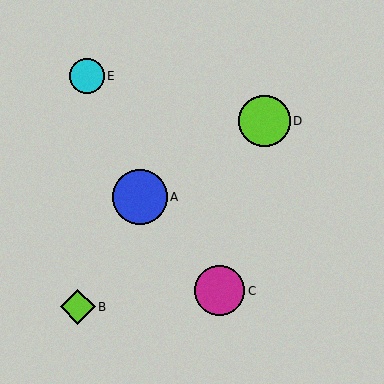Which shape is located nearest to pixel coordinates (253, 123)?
The lime circle (labeled D) at (264, 121) is nearest to that location.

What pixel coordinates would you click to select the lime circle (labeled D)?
Click at (264, 121) to select the lime circle D.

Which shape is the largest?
The blue circle (labeled A) is the largest.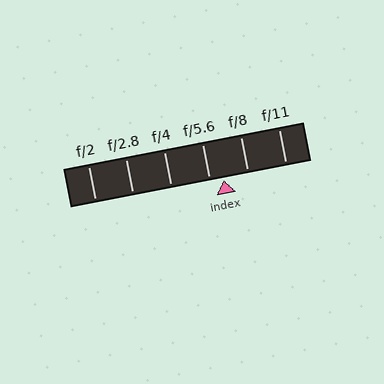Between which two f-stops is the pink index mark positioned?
The index mark is between f/5.6 and f/8.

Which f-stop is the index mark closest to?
The index mark is closest to f/5.6.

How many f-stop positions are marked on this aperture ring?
There are 6 f-stop positions marked.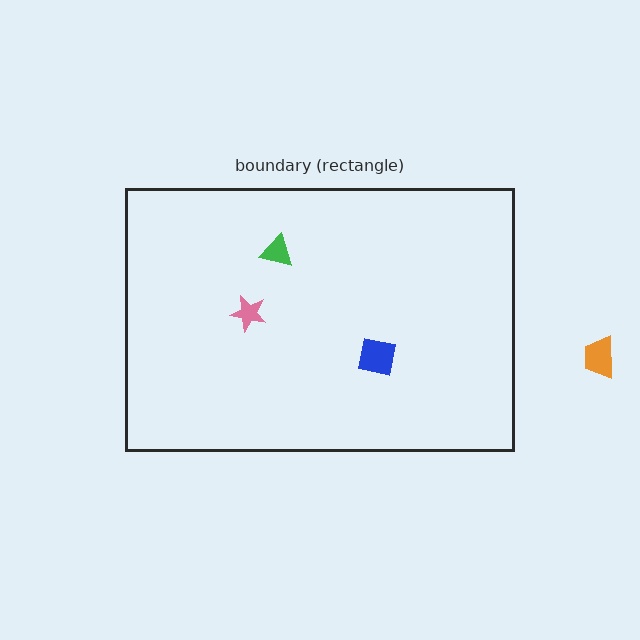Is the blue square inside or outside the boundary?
Inside.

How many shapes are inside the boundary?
3 inside, 1 outside.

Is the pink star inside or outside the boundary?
Inside.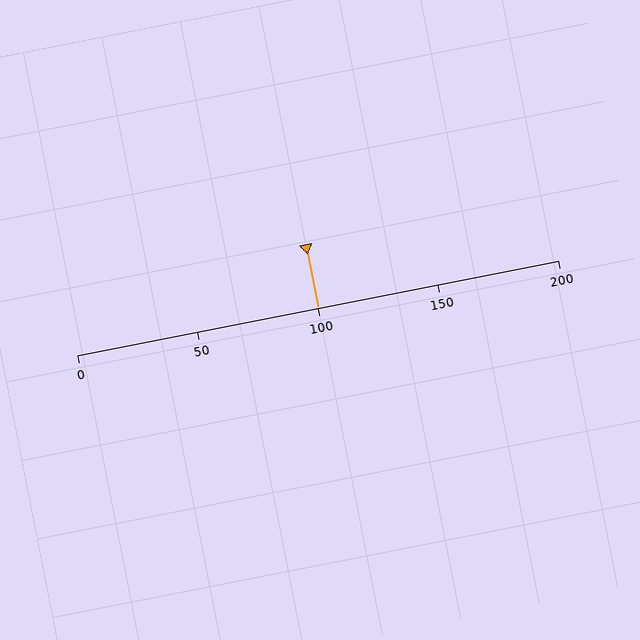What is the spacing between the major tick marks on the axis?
The major ticks are spaced 50 apart.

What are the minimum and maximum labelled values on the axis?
The axis runs from 0 to 200.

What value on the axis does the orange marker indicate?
The marker indicates approximately 100.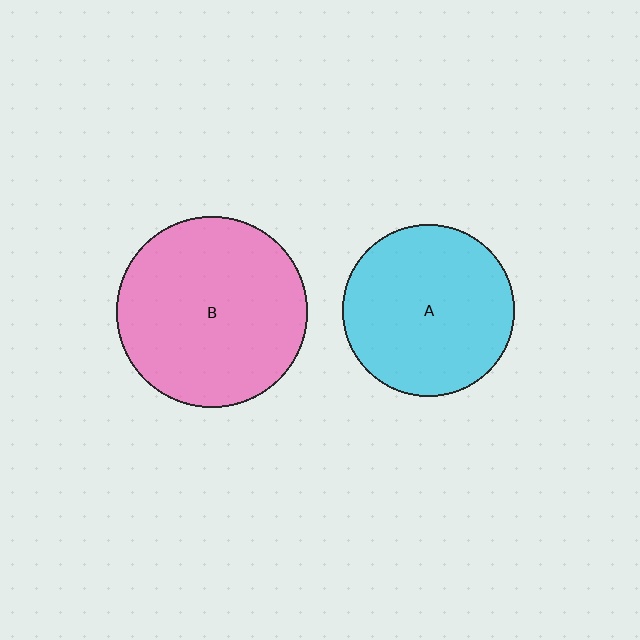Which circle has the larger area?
Circle B (pink).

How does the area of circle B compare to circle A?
Approximately 1.2 times.